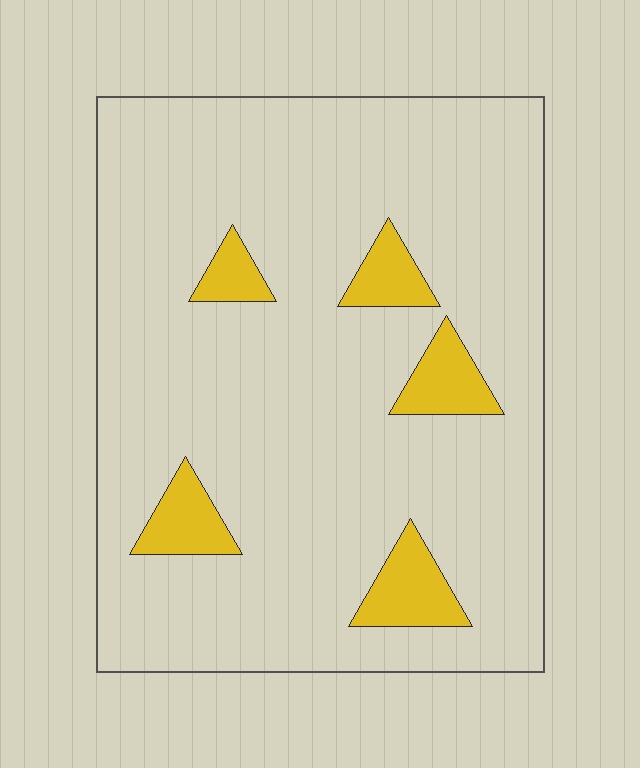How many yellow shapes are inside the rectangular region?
5.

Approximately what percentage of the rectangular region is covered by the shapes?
Approximately 10%.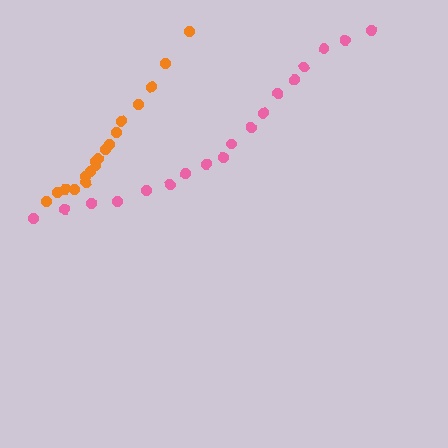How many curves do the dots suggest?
There are 2 distinct paths.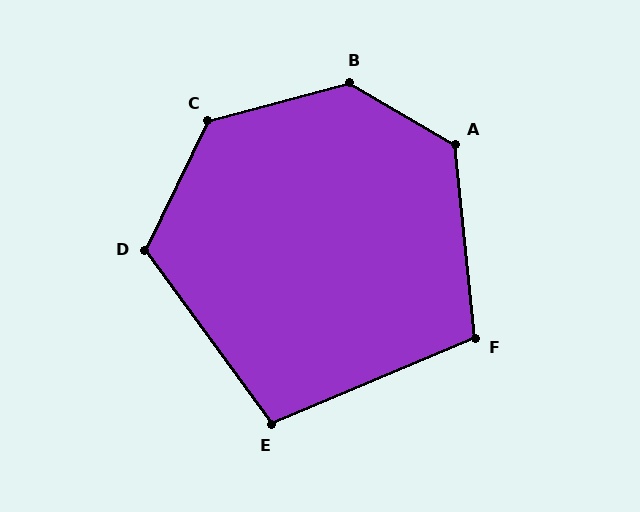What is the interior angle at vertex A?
Approximately 126 degrees (obtuse).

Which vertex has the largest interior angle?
B, at approximately 135 degrees.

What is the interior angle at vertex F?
Approximately 107 degrees (obtuse).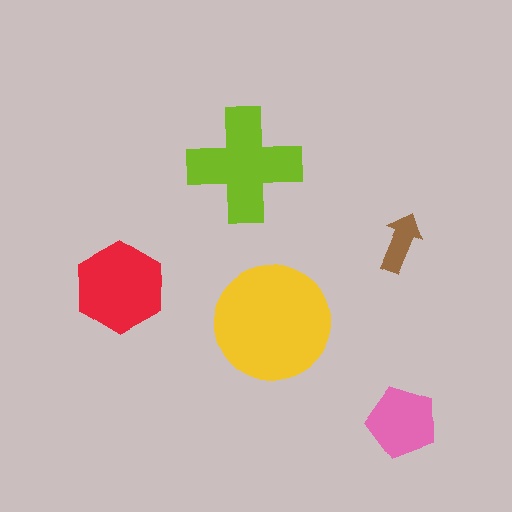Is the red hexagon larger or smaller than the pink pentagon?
Larger.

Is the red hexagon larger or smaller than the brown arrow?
Larger.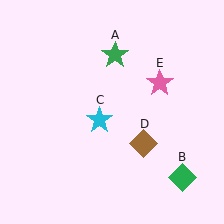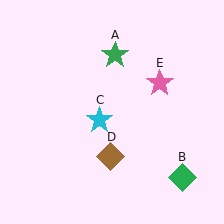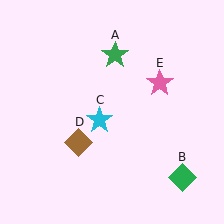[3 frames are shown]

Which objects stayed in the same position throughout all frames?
Green star (object A) and green diamond (object B) and cyan star (object C) and pink star (object E) remained stationary.